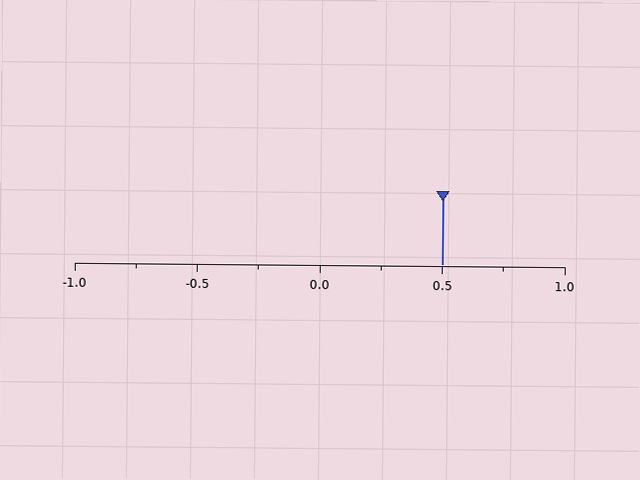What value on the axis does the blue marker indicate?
The marker indicates approximately 0.5.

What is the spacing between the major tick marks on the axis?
The major ticks are spaced 0.5 apart.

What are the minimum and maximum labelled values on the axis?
The axis runs from -1.0 to 1.0.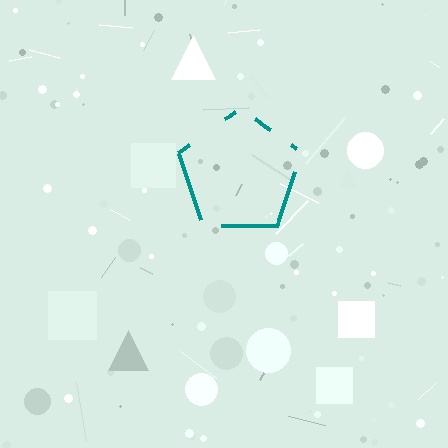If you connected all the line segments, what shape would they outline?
They would outline a pentagon.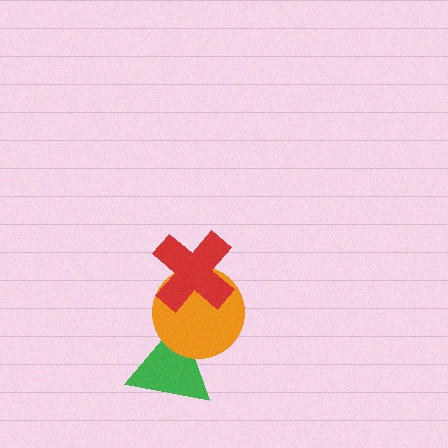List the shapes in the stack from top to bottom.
From top to bottom: the red cross, the orange circle, the green triangle.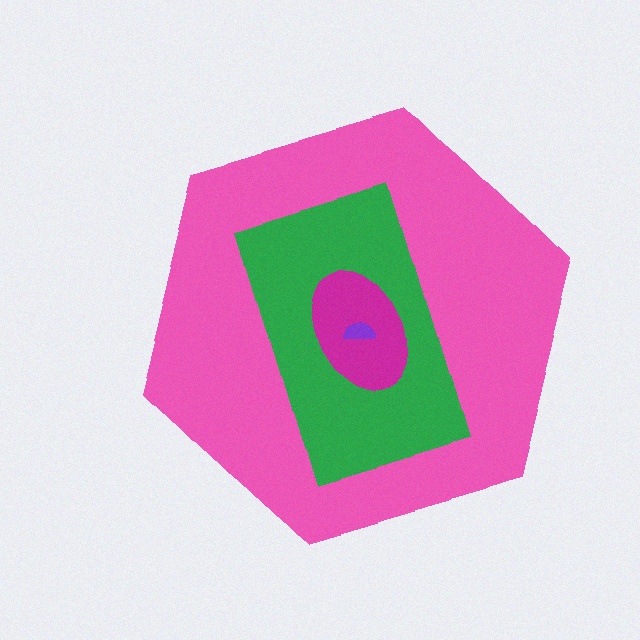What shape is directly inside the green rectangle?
The magenta ellipse.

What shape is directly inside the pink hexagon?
The green rectangle.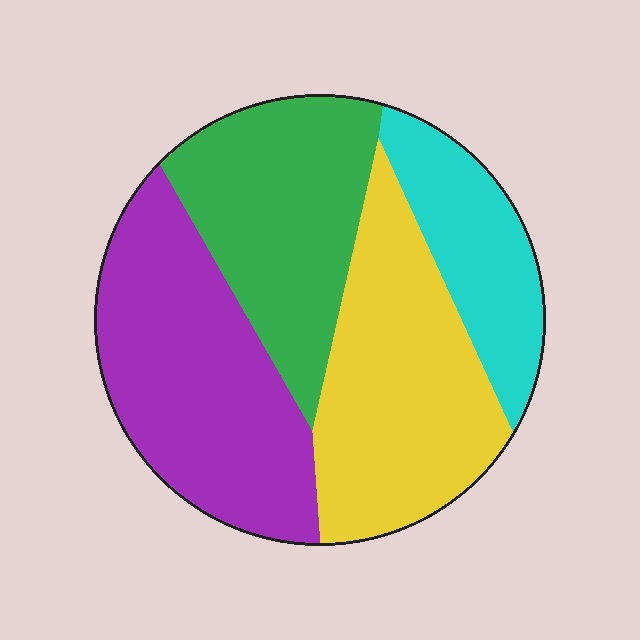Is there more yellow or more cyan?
Yellow.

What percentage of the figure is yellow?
Yellow takes up between a sixth and a third of the figure.